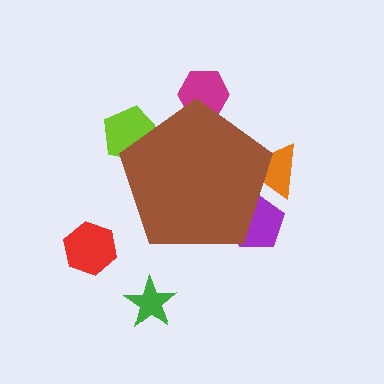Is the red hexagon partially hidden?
No, the red hexagon is fully visible.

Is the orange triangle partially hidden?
Yes, the orange triangle is partially hidden behind the brown pentagon.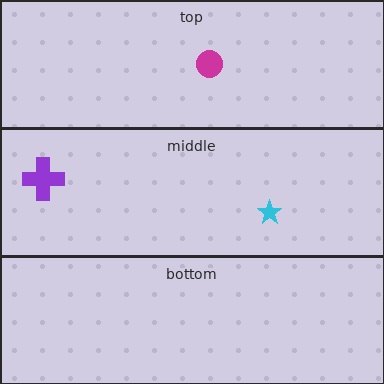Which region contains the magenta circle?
The top region.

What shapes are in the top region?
The magenta circle.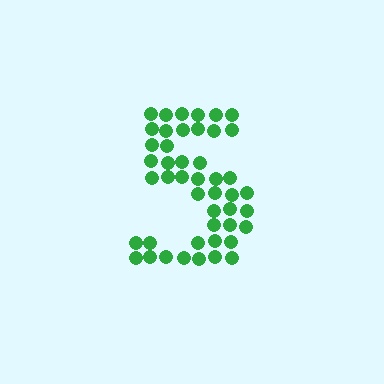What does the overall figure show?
The overall figure shows the digit 5.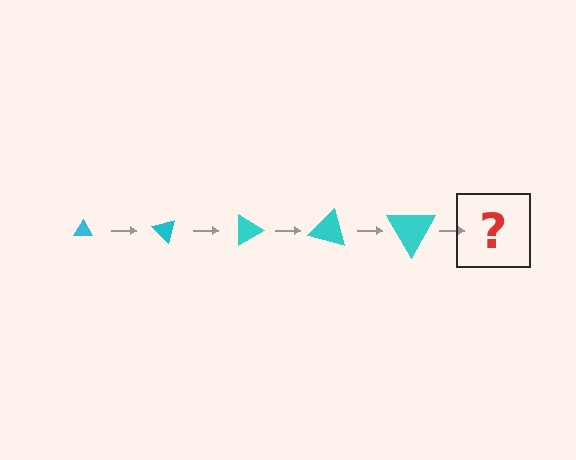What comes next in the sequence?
The next element should be a triangle, larger than the previous one and rotated 225 degrees from the start.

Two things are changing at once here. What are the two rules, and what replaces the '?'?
The two rules are that the triangle grows larger each step and it rotates 45 degrees each step. The '?' should be a triangle, larger than the previous one and rotated 225 degrees from the start.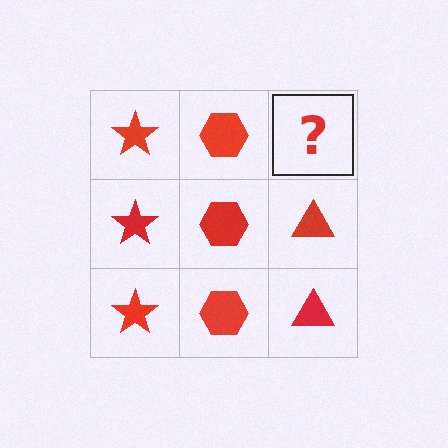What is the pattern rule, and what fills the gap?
The rule is that each column has a consistent shape. The gap should be filled with a red triangle.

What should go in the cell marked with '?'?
The missing cell should contain a red triangle.